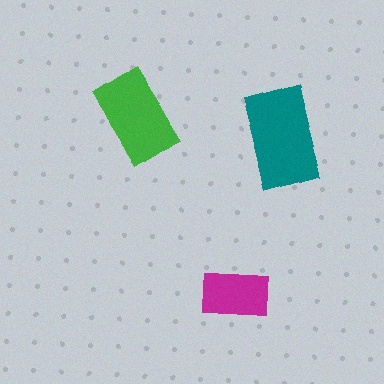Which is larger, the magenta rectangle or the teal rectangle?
The teal one.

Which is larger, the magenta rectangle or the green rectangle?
The green one.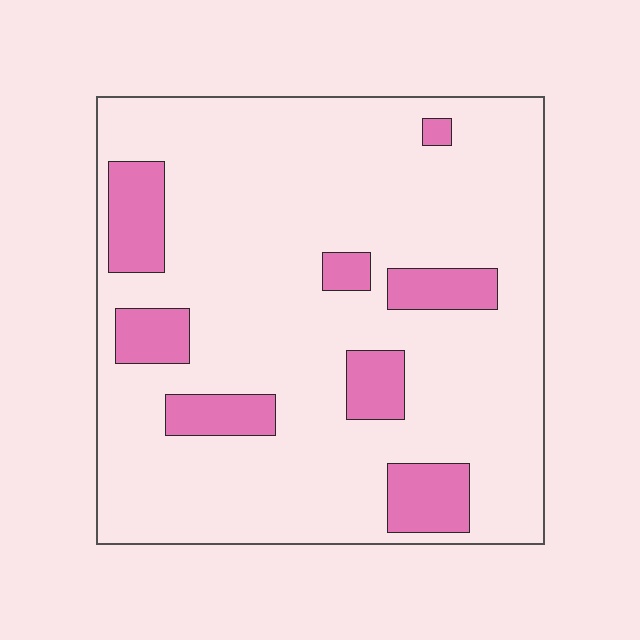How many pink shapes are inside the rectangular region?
8.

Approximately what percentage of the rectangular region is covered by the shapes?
Approximately 15%.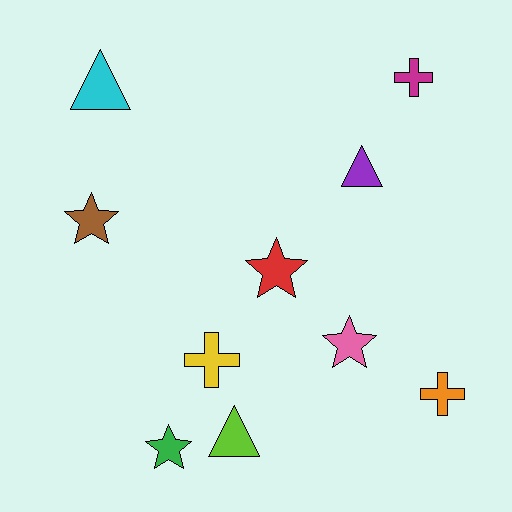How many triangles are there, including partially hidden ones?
There are 3 triangles.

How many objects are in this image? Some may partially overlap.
There are 10 objects.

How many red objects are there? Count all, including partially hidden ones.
There is 1 red object.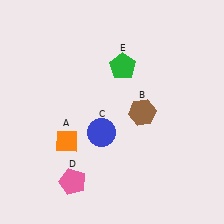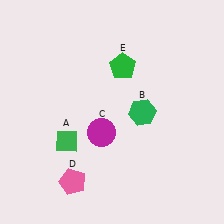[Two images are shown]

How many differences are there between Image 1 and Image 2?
There are 3 differences between the two images.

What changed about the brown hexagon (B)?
In Image 1, B is brown. In Image 2, it changed to green.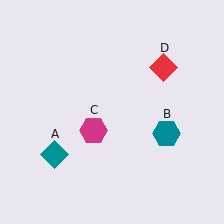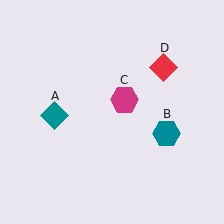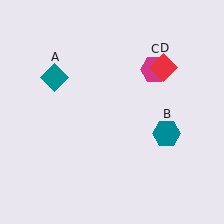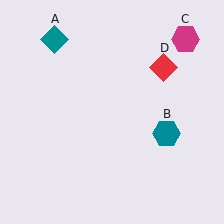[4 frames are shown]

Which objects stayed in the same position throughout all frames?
Teal hexagon (object B) and red diamond (object D) remained stationary.